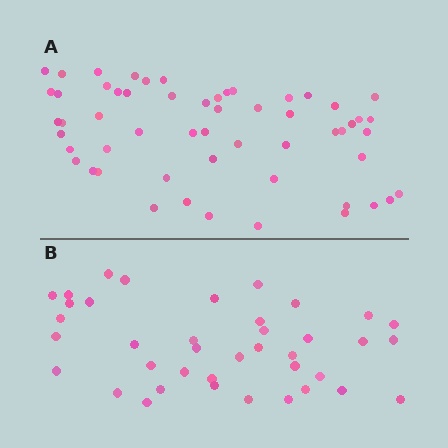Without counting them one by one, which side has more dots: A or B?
Region A (the top region) has more dots.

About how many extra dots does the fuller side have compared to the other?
Region A has approximately 15 more dots than region B.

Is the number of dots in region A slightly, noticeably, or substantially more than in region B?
Region A has noticeably more, but not dramatically so. The ratio is roughly 1.4 to 1.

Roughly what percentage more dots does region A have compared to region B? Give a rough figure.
About 45% more.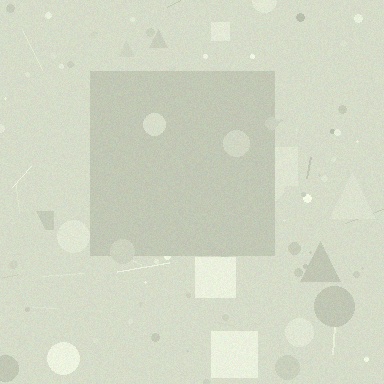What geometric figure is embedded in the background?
A square is embedded in the background.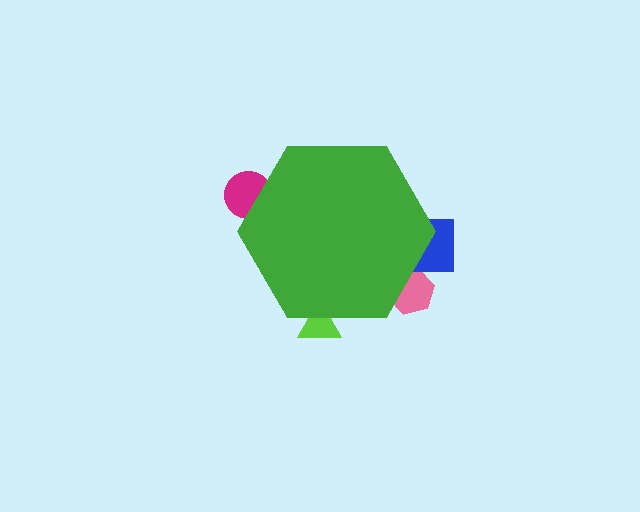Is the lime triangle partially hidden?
Yes, the lime triangle is partially hidden behind the green hexagon.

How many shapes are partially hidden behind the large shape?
4 shapes are partially hidden.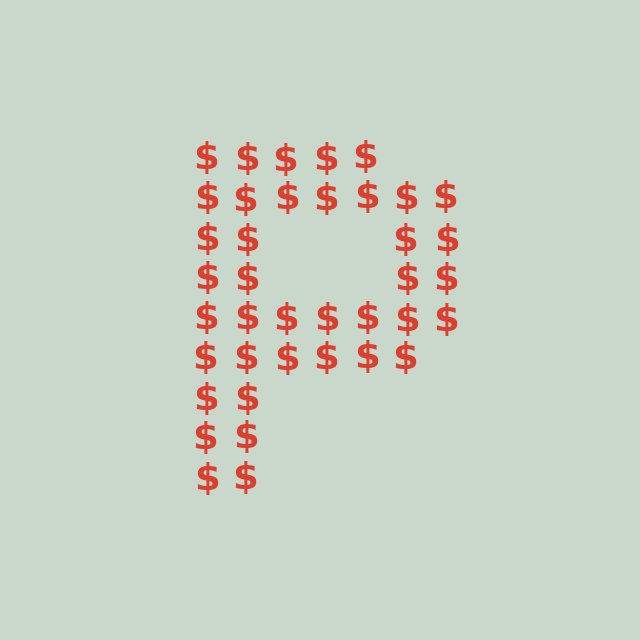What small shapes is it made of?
It is made of small dollar signs.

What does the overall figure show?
The overall figure shows the letter P.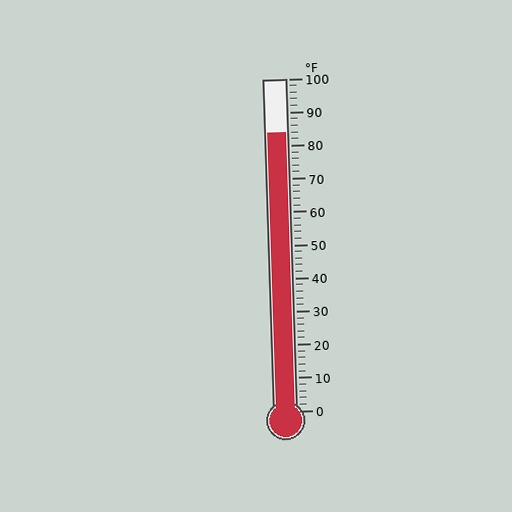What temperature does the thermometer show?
The thermometer shows approximately 84°F.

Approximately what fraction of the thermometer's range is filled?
The thermometer is filled to approximately 85% of its range.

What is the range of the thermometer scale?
The thermometer scale ranges from 0°F to 100°F.